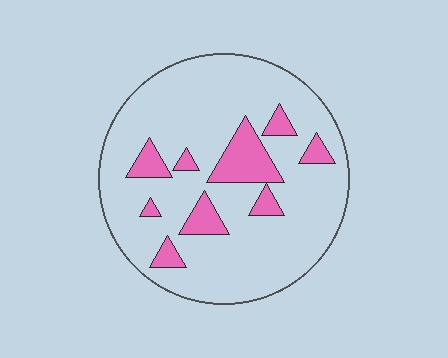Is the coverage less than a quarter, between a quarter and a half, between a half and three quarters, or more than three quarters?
Less than a quarter.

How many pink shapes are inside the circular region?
9.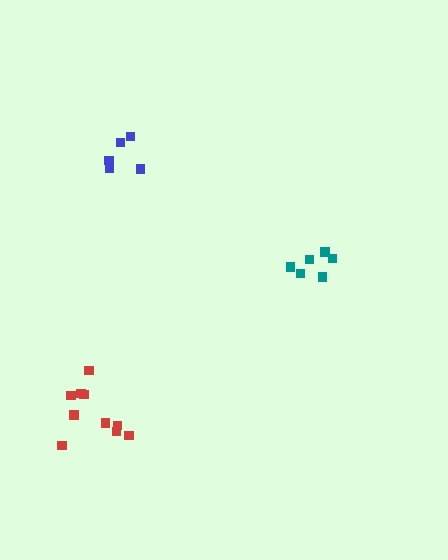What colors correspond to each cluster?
The clusters are colored: teal, red, blue.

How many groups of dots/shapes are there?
There are 3 groups.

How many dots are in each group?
Group 1: 6 dots, Group 2: 10 dots, Group 3: 5 dots (21 total).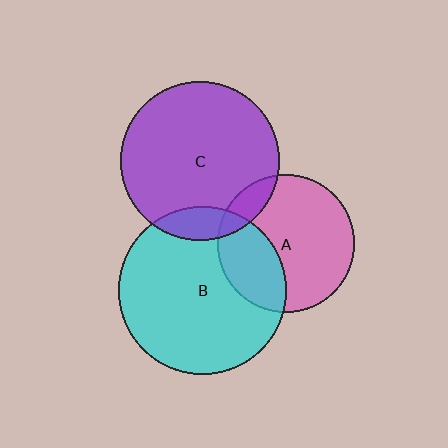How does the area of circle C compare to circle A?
Approximately 1.3 times.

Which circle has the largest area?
Circle B (cyan).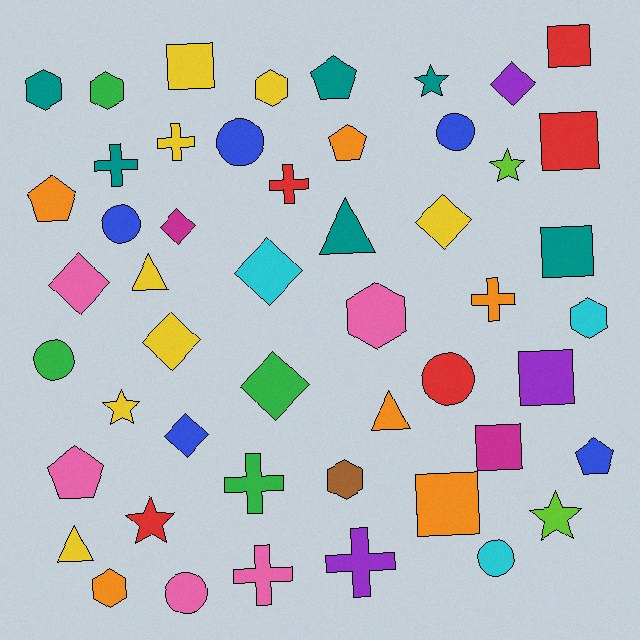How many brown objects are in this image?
There is 1 brown object.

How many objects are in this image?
There are 50 objects.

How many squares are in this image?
There are 7 squares.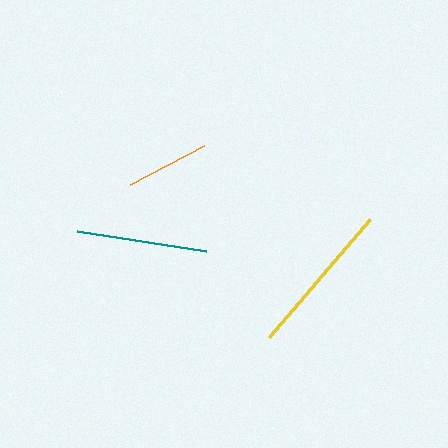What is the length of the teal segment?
The teal segment is approximately 131 pixels long.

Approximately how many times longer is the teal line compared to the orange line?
The teal line is approximately 1.6 times the length of the orange line.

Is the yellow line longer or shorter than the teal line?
The yellow line is longer than the teal line.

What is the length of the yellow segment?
The yellow segment is approximately 155 pixels long.